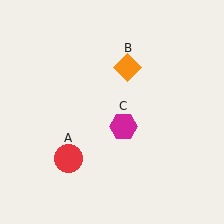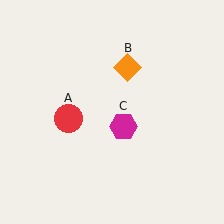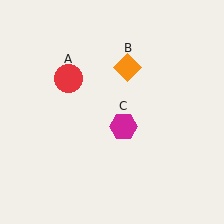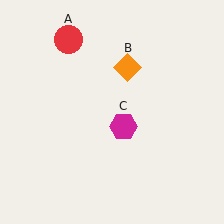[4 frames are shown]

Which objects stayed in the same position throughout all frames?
Orange diamond (object B) and magenta hexagon (object C) remained stationary.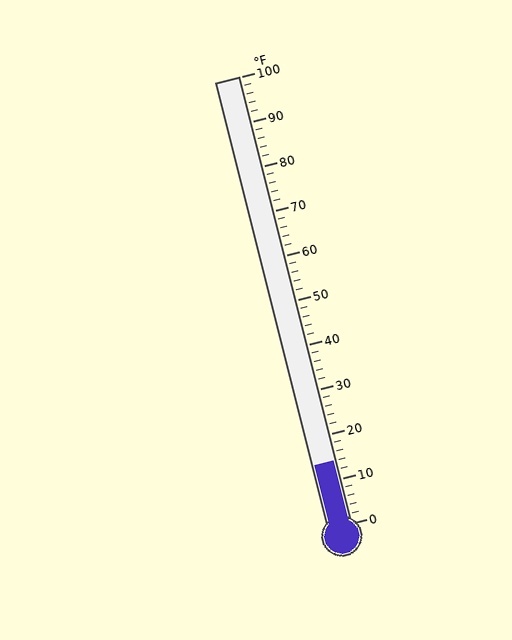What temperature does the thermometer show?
The thermometer shows approximately 14°F.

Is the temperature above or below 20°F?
The temperature is below 20°F.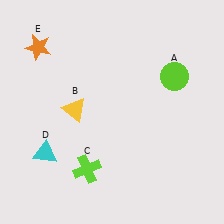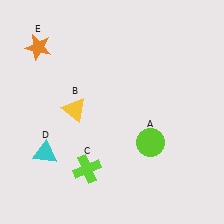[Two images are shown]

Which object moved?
The lime circle (A) moved down.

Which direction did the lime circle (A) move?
The lime circle (A) moved down.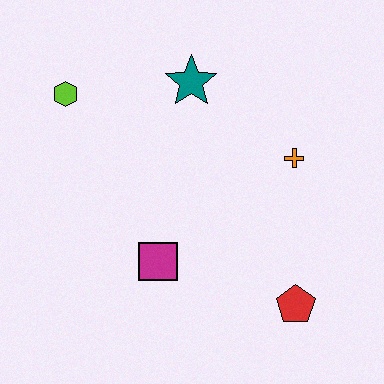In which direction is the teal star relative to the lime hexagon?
The teal star is to the right of the lime hexagon.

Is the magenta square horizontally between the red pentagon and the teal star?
No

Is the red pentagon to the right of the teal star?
Yes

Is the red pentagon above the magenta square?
No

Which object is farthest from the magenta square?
The lime hexagon is farthest from the magenta square.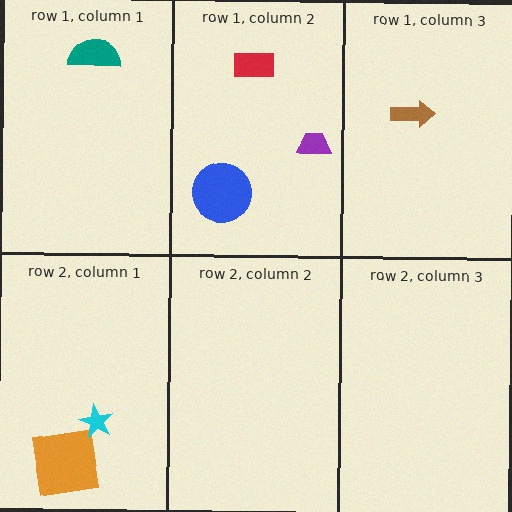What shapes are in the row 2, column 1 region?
The orange square, the cyan star.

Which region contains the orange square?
The row 2, column 1 region.